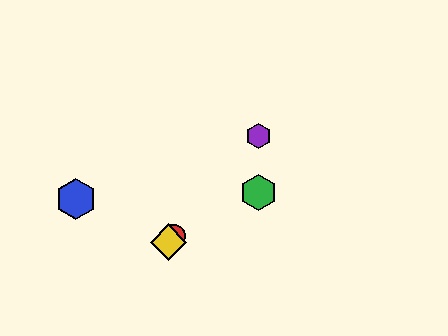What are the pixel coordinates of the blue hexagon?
The blue hexagon is at (76, 199).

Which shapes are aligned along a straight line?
The red circle, the yellow diamond, the purple hexagon are aligned along a straight line.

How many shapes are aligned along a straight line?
3 shapes (the red circle, the yellow diamond, the purple hexagon) are aligned along a straight line.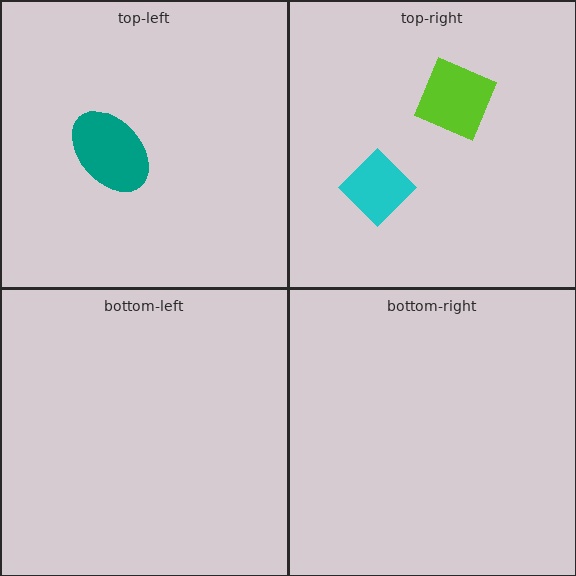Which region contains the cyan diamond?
The top-right region.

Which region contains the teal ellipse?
The top-left region.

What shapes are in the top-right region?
The cyan diamond, the lime square.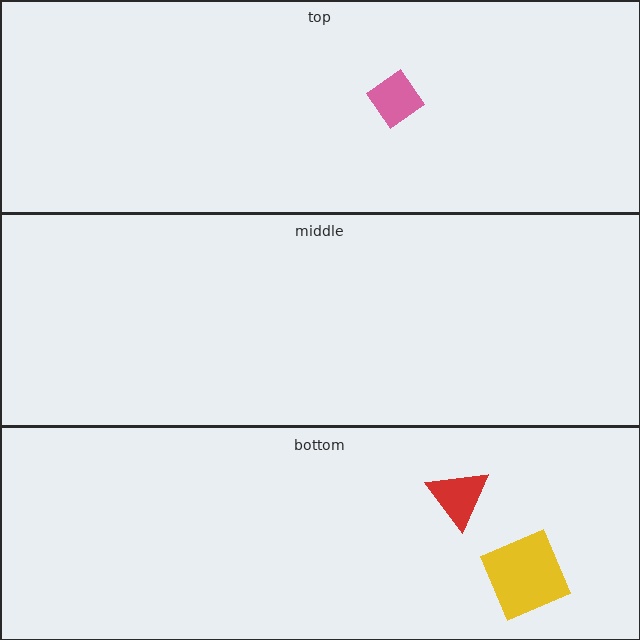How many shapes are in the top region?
1.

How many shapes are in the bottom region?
2.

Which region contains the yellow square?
The bottom region.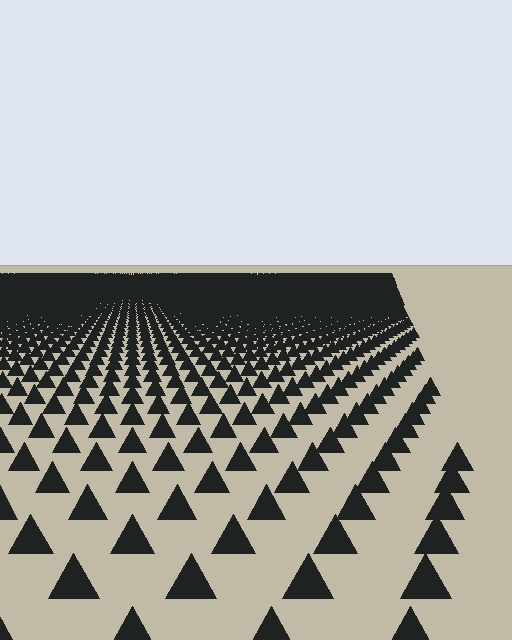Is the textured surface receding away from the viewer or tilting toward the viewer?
The surface is receding away from the viewer. Texture elements get smaller and denser toward the top.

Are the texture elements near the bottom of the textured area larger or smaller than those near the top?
Larger. Near the bottom, elements are closer to the viewer and appear at a bigger on-screen size.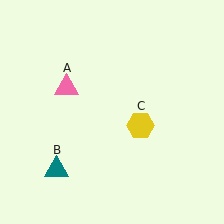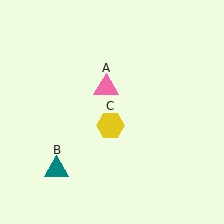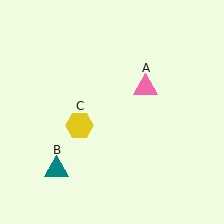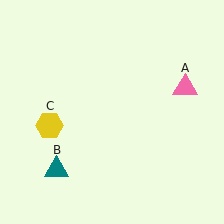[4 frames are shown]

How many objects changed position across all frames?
2 objects changed position: pink triangle (object A), yellow hexagon (object C).